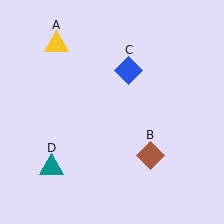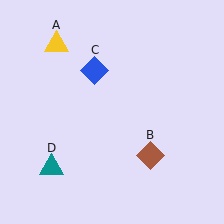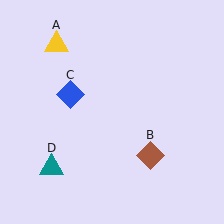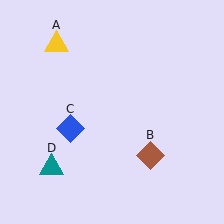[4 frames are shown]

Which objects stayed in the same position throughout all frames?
Yellow triangle (object A) and brown diamond (object B) and teal triangle (object D) remained stationary.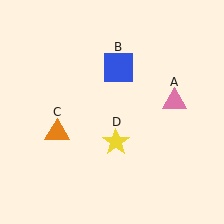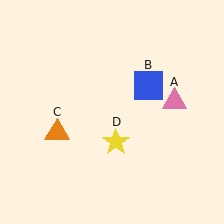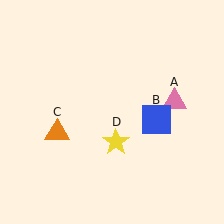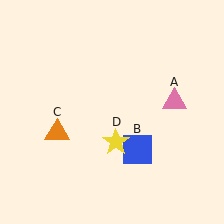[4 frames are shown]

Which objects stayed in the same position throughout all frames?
Pink triangle (object A) and orange triangle (object C) and yellow star (object D) remained stationary.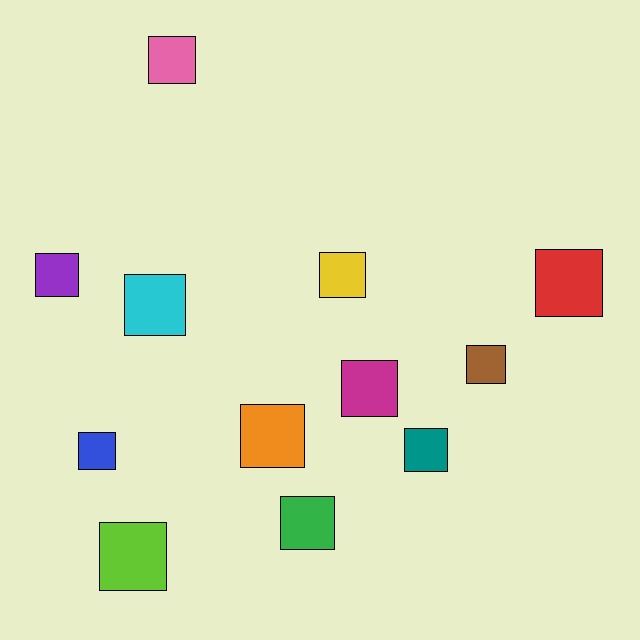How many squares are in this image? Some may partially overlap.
There are 12 squares.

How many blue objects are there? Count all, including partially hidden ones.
There is 1 blue object.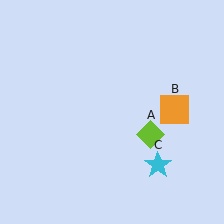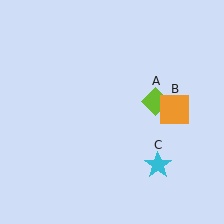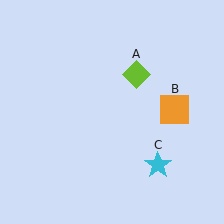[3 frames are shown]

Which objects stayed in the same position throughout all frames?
Orange square (object B) and cyan star (object C) remained stationary.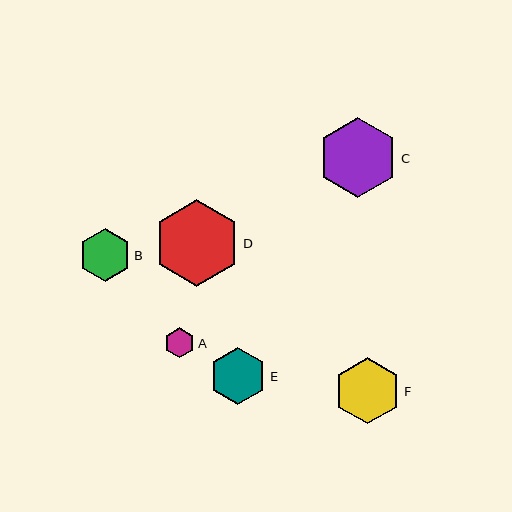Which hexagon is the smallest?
Hexagon A is the smallest with a size of approximately 30 pixels.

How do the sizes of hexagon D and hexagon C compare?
Hexagon D and hexagon C are approximately the same size.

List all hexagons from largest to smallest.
From largest to smallest: D, C, F, E, B, A.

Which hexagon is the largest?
Hexagon D is the largest with a size of approximately 87 pixels.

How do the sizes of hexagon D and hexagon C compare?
Hexagon D and hexagon C are approximately the same size.